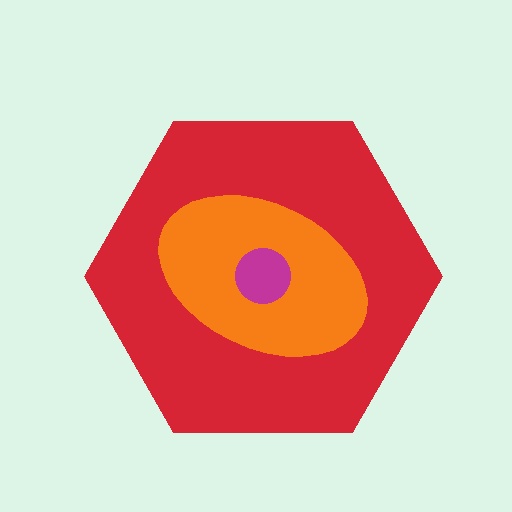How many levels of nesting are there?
3.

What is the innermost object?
The magenta circle.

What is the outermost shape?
The red hexagon.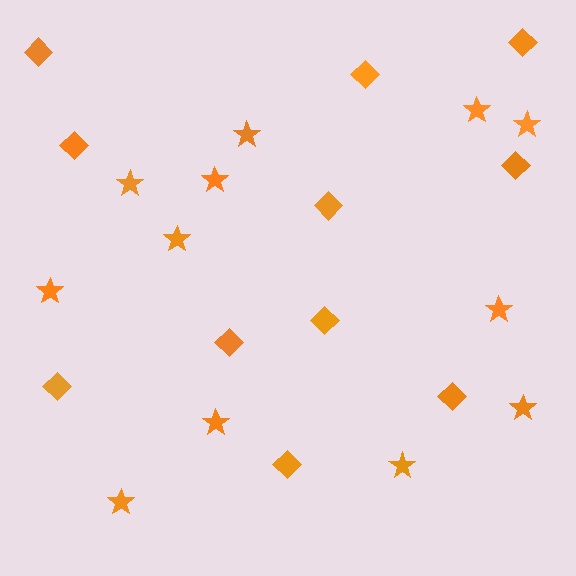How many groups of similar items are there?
There are 2 groups: one group of diamonds (11) and one group of stars (12).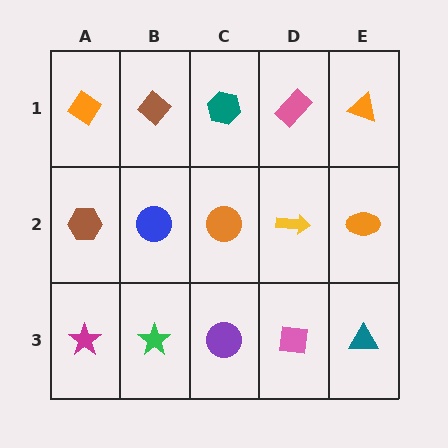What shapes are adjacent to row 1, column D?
A yellow arrow (row 2, column D), a teal hexagon (row 1, column C), an orange triangle (row 1, column E).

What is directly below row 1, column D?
A yellow arrow.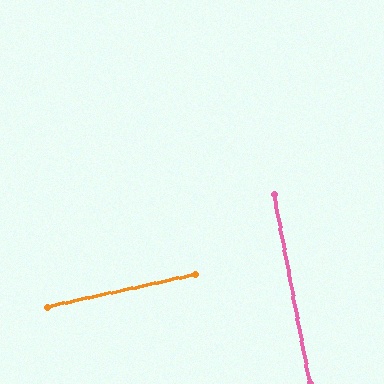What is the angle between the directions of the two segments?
Approximately 88 degrees.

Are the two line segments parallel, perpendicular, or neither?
Perpendicular — they meet at approximately 88°.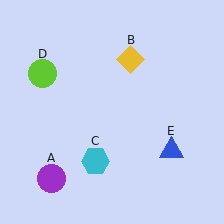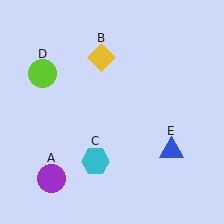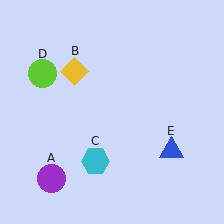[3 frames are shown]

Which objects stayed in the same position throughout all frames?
Purple circle (object A) and cyan hexagon (object C) and lime circle (object D) and blue triangle (object E) remained stationary.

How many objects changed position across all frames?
1 object changed position: yellow diamond (object B).